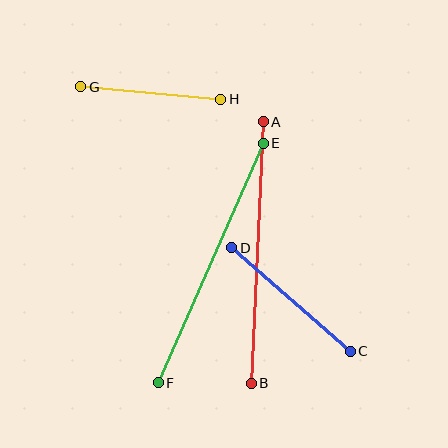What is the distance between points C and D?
The distance is approximately 157 pixels.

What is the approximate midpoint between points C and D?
The midpoint is at approximately (291, 300) pixels.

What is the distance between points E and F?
The distance is approximately 262 pixels.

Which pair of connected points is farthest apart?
Points A and B are farthest apart.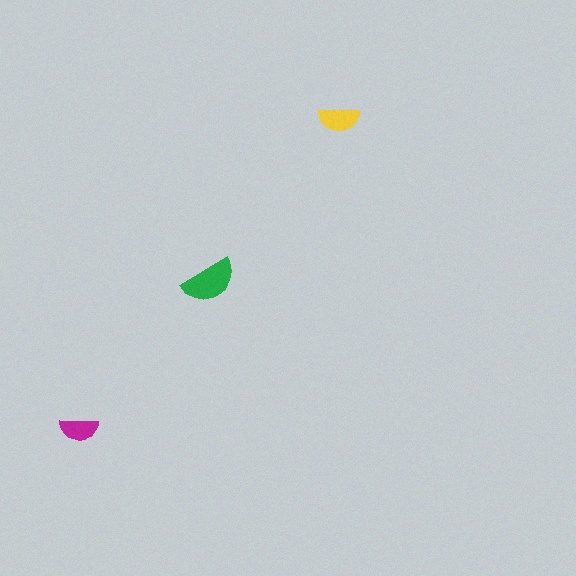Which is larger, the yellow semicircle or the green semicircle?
The green one.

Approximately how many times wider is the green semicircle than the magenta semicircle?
About 1.5 times wider.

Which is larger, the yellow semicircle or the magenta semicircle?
The yellow one.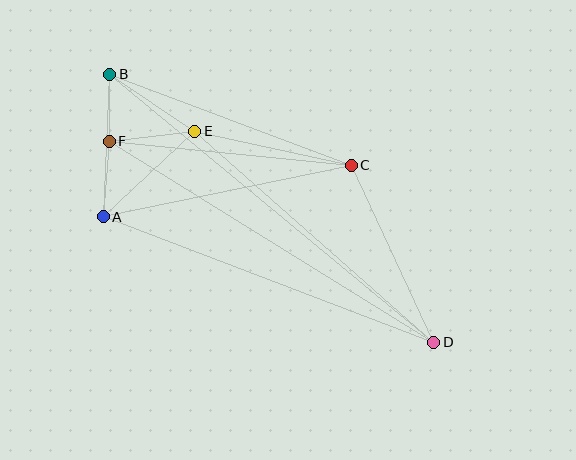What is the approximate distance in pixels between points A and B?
The distance between A and B is approximately 143 pixels.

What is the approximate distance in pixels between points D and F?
The distance between D and F is approximately 382 pixels.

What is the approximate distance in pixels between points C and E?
The distance between C and E is approximately 160 pixels.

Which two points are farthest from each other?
Points B and D are farthest from each other.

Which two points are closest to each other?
Points B and F are closest to each other.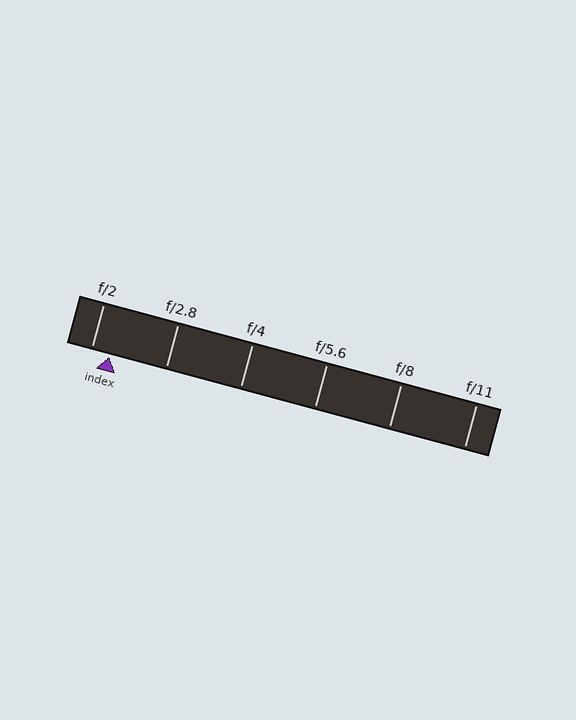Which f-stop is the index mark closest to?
The index mark is closest to f/2.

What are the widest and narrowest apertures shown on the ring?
The widest aperture shown is f/2 and the narrowest is f/11.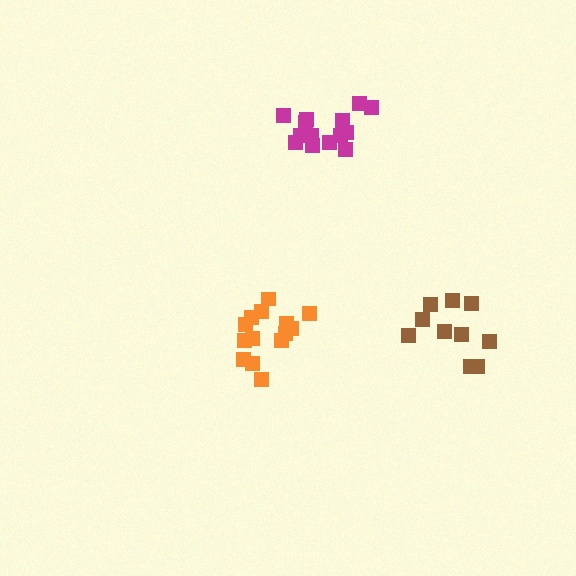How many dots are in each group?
Group 1: 10 dots, Group 2: 14 dots, Group 3: 14 dots (38 total).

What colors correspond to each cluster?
The clusters are colored: brown, magenta, orange.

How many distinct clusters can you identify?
There are 3 distinct clusters.